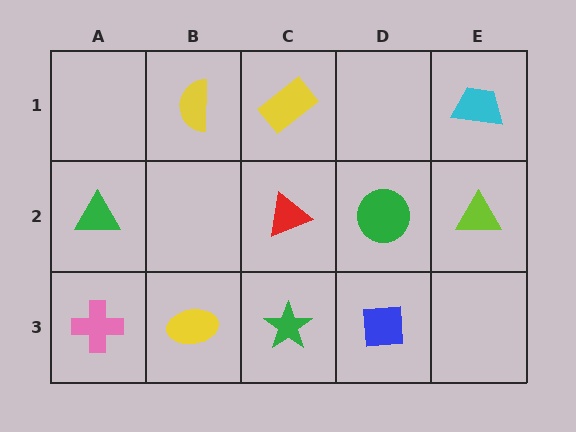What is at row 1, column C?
A yellow rectangle.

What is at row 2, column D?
A green circle.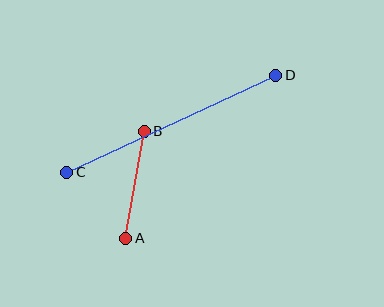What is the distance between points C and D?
The distance is approximately 230 pixels.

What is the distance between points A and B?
The distance is approximately 109 pixels.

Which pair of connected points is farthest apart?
Points C and D are farthest apart.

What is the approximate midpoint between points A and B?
The midpoint is at approximately (135, 185) pixels.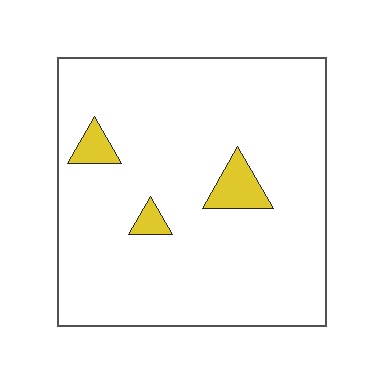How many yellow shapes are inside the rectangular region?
3.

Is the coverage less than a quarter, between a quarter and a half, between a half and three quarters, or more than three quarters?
Less than a quarter.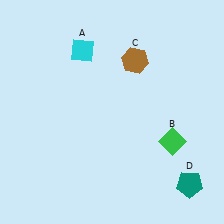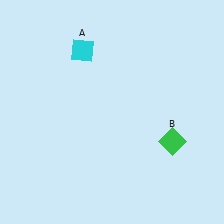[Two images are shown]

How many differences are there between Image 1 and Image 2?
There are 2 differences between the two images.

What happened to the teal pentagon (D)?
The teal pentagon (D) was removed in Image 2. It was in the bottom-right area of Image 1.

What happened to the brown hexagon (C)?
The brown hexagon (C) was removed in Image 2. It was in the top-right area of Image 1.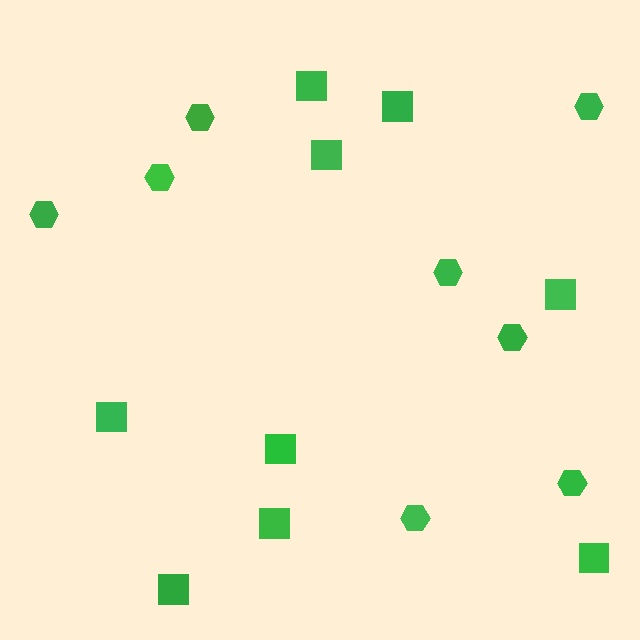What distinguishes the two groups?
There are 2 groups: one group of hexagons (8) and one group of squares (9).